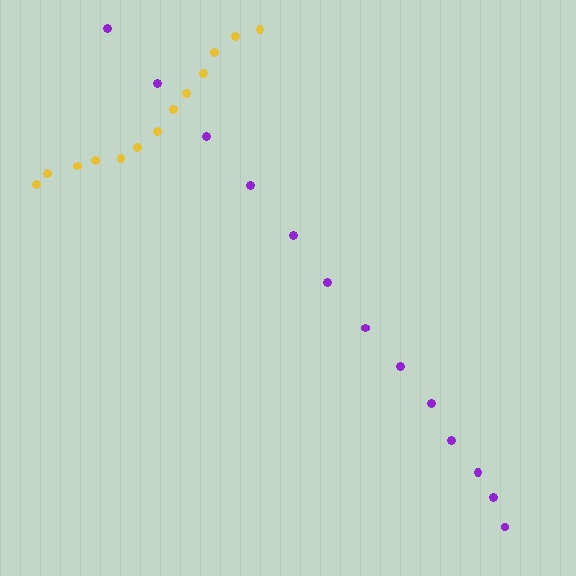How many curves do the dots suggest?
There are 2 distinct paths.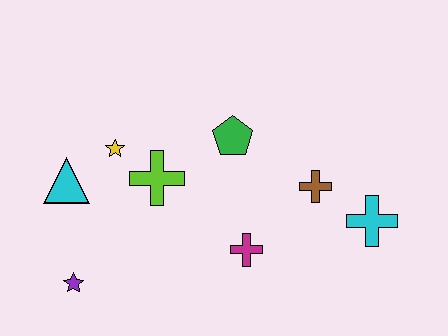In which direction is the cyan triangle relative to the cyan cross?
The cyan triangle is to the left of the cyan cross.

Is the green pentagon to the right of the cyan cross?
No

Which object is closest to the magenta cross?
The brown cross is closest to the magenta cross.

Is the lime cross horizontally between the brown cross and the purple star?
Yes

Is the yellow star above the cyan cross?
Yes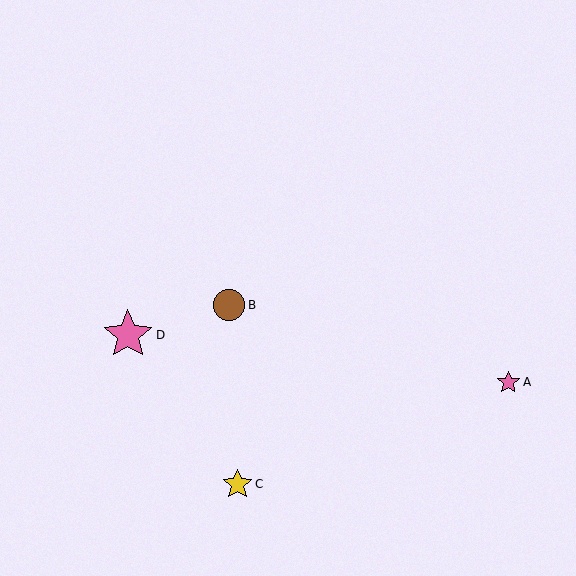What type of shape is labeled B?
Shape B is a brown circle.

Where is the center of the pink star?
The center of the pink star is at (128, 335).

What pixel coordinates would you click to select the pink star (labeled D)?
Click at (128, 335) to select the pink star D.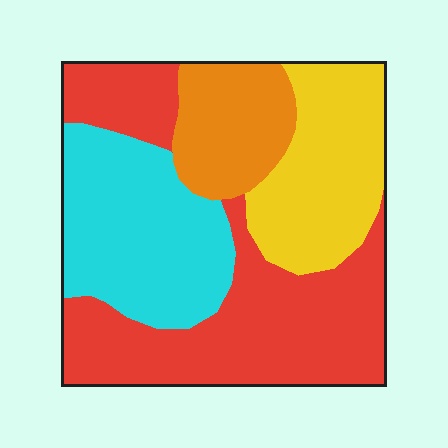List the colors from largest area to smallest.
From largest to smallest: red, cyan, yellow, orange.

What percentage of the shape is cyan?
Cyan covers about 25% of the shape.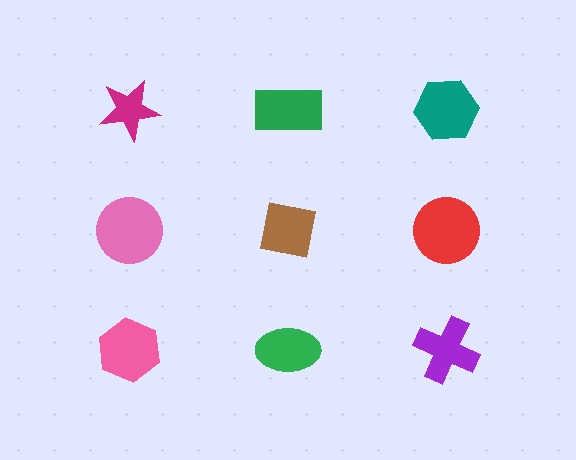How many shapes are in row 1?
3 shapes.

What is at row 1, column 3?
A teal hexagon.